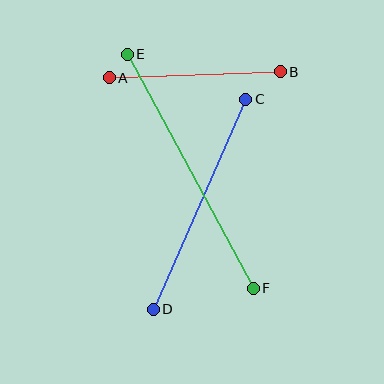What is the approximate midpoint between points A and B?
The midpoint is at approximately (195, 75) pixels.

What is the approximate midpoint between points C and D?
The midpoint is at approximately (199, 204) pixels.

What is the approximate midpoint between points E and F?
The midpoint is at approximately (190, 171) pixels.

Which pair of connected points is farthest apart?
Points E and F are farthest apart.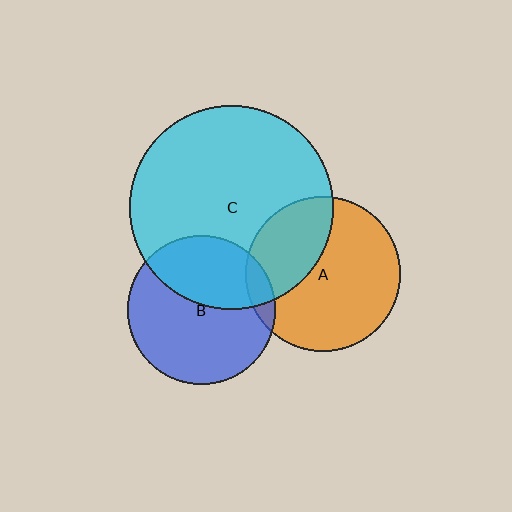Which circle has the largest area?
Circle C (cyan).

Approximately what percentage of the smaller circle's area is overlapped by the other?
Approximately 35%.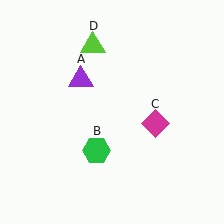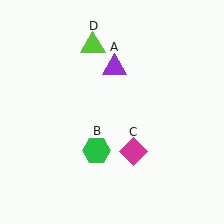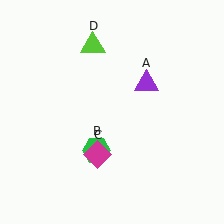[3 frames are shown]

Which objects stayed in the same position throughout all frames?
Green hexagon (object B) and lime triangle (object D) remained stationary.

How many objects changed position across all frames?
2 objects changed position: purple triangle (object A), magenta diamond (object C).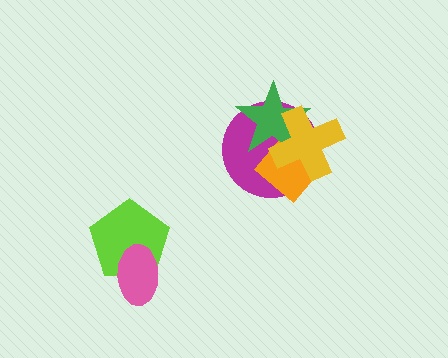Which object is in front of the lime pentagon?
The pink ellipse is in front of the lime pentagon.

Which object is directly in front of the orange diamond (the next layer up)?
The green star is directly in front of the orange diamond.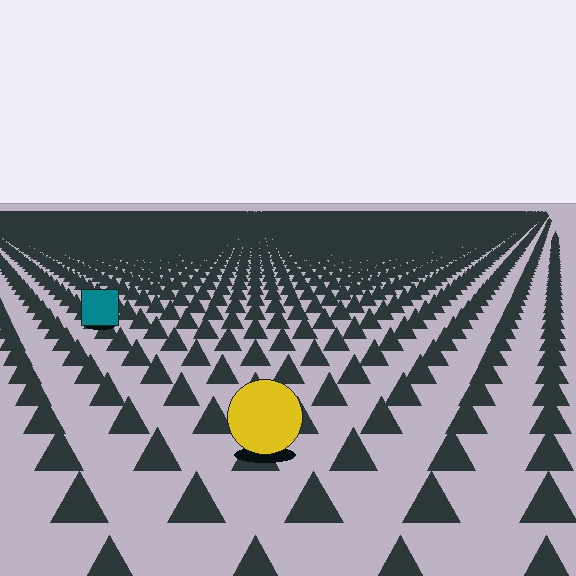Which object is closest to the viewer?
The yellow circle is closest. The texture marks near it are larger and more spread out.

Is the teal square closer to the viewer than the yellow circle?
No. The yellow circle is closer — you can tell from the texture gradient: the ground texture is coarser near it.